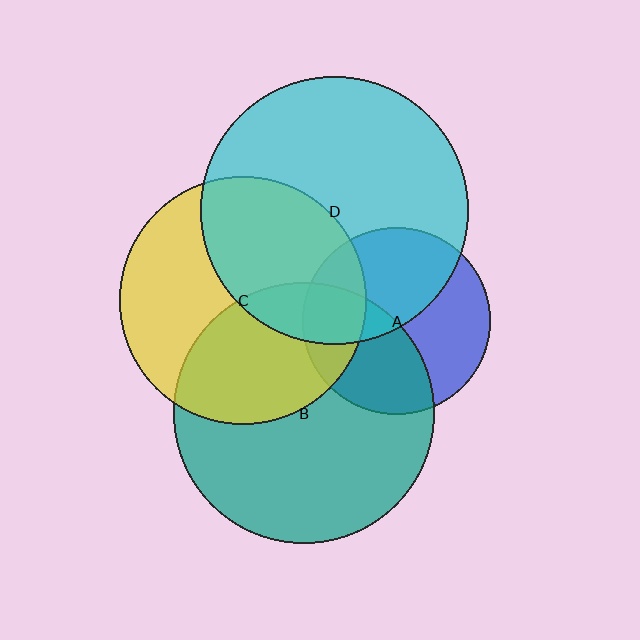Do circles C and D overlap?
Yes.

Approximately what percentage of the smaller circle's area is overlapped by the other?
Approximately 45%.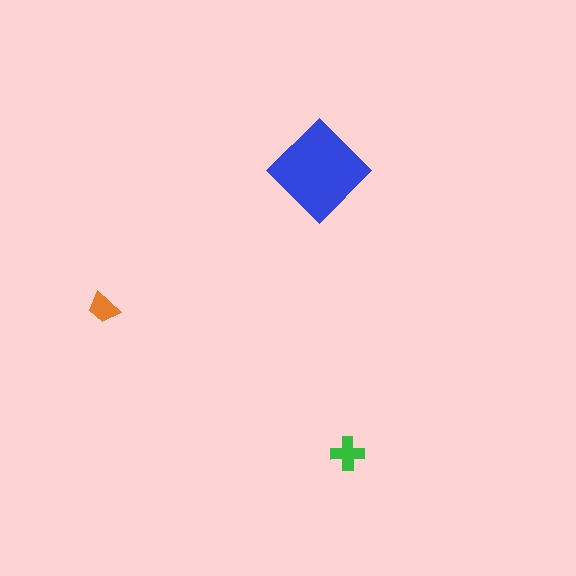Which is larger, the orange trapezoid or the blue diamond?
The blue diamond.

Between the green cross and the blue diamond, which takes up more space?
The blue diamond.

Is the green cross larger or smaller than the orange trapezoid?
Larger.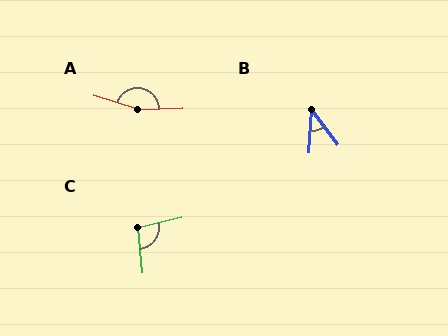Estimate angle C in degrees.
Approximately 98 degrees.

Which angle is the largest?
A, at approximately 161 degrees.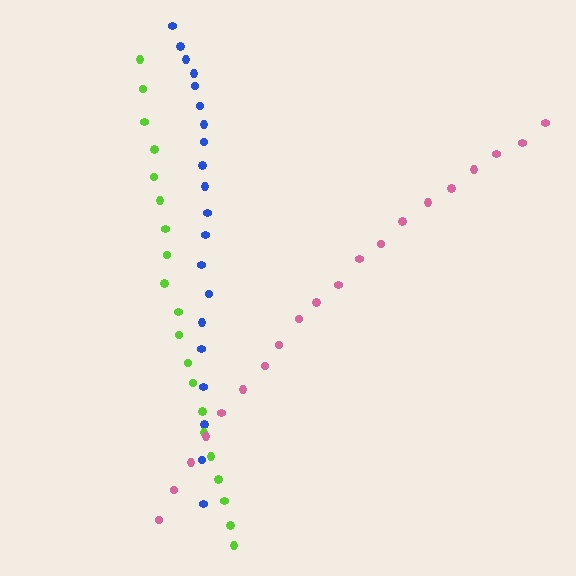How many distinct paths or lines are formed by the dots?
There are 3 distinct paths.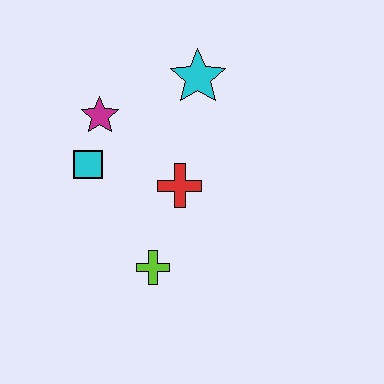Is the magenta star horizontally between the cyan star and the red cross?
No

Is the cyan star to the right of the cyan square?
Yes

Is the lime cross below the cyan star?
Yes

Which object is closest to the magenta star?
The cyan square is closest to the magenta star.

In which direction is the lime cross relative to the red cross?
The lime cross is below the red cross.